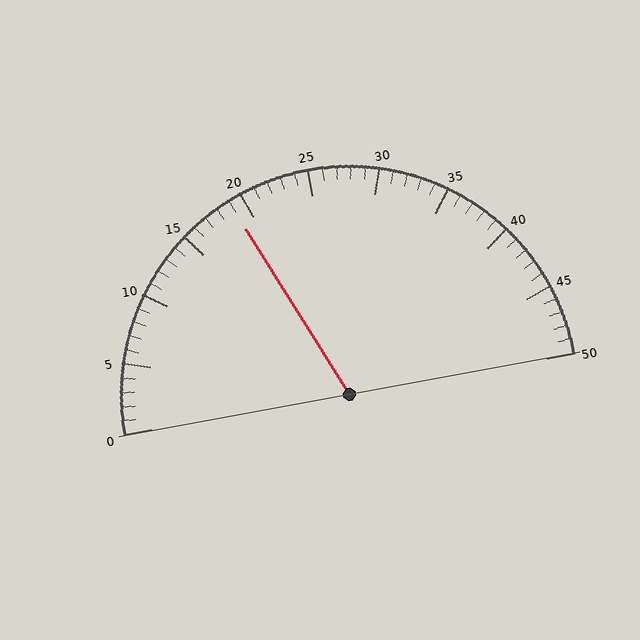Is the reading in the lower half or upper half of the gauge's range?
The reading is in the lower half of the range (0 to 50).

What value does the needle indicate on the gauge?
The needle indicates approximately 19.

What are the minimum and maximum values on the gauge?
The gauge ranges from 0 to 50.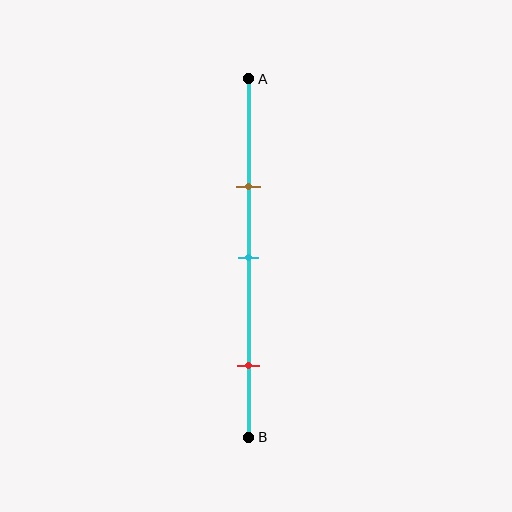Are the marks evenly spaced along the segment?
No, the marks are not evenly spaced.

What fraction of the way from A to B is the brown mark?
The brown mark is approximately 30% (0.3) of the way from A to B.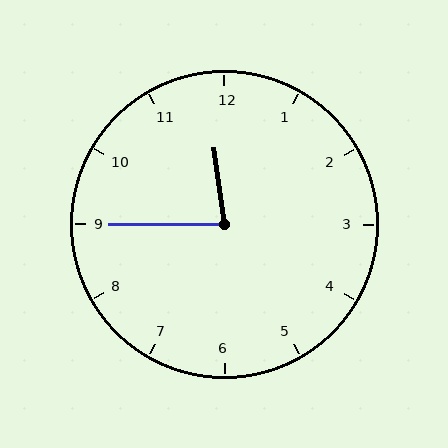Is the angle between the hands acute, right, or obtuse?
It is acute.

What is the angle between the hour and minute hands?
Approximately 82 degrees.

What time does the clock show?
11:45.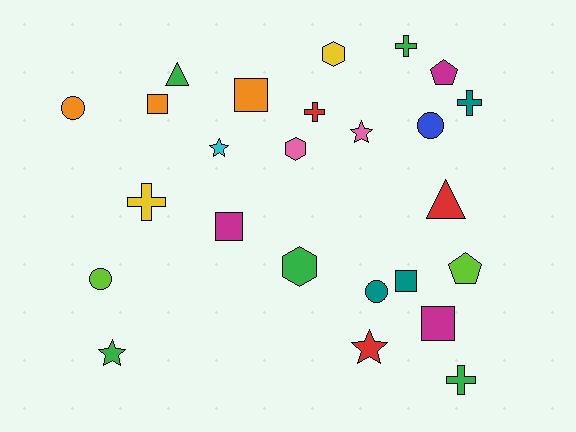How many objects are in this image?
There are 25 objects.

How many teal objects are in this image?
There are 3 teal objects.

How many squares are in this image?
There are 5 squares.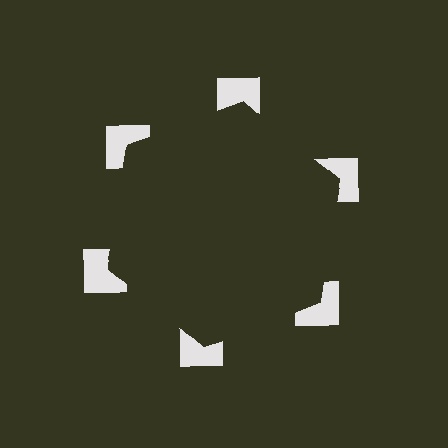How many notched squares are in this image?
There are 6 — one at each vertex of the illusory hexagon.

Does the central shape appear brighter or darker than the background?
It typically appears slightly darker than the background, even though no actual brightness change is drawn.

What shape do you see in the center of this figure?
An illusory hexagon — its edges are inferred from the aligned wedge cuts in the notched squares, not physically drawn.